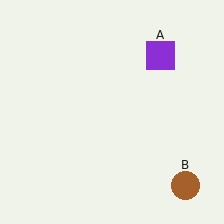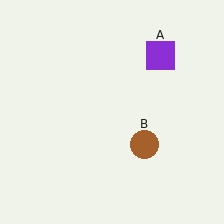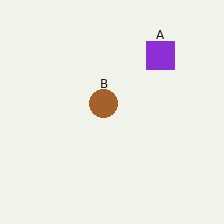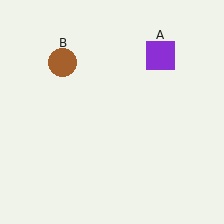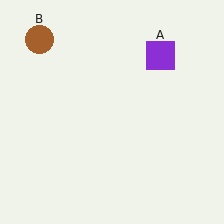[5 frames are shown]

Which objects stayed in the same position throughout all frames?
Purple square (object A) remained stationary.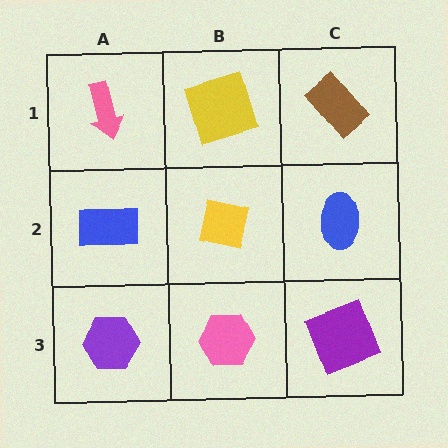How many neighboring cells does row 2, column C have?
3.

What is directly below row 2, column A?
A purple hexagon.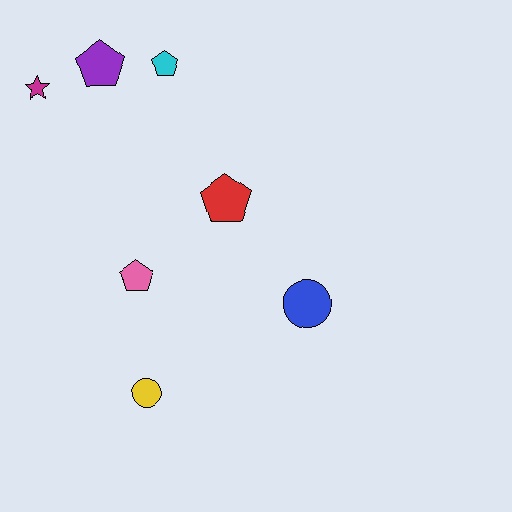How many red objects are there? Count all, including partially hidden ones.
There is 1 red object.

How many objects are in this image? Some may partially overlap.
There are 7 objects.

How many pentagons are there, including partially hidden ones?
There are 4 pentagons.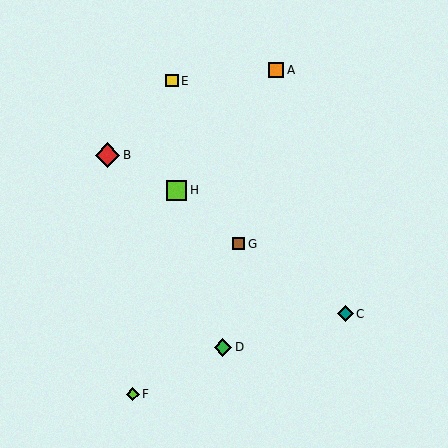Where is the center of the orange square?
The center of the orange square is at (276, 70).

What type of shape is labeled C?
Shape C is a teal diamond.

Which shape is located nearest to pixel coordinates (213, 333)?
The green diamond (labeled D) at (223, 347) is nearest to that location.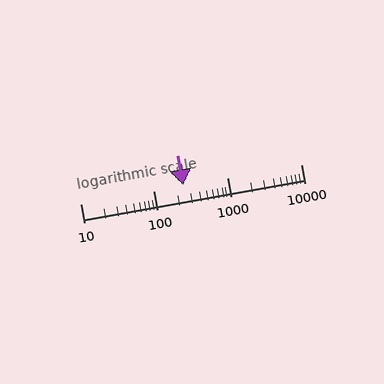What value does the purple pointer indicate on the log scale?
The pointer indicates approximately 250.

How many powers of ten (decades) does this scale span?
The scale spans 3 decades, from 10 to 10000.